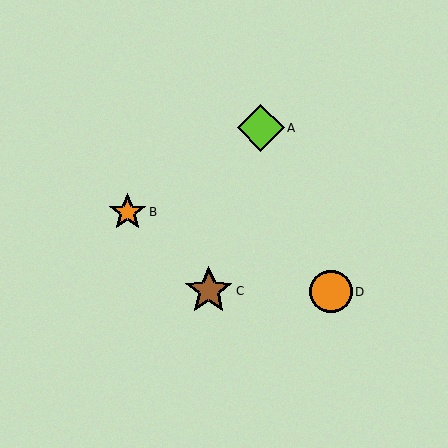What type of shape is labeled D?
Shape D is an orange circle.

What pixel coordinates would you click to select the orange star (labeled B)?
Click at (128, 212) to select the orange star B.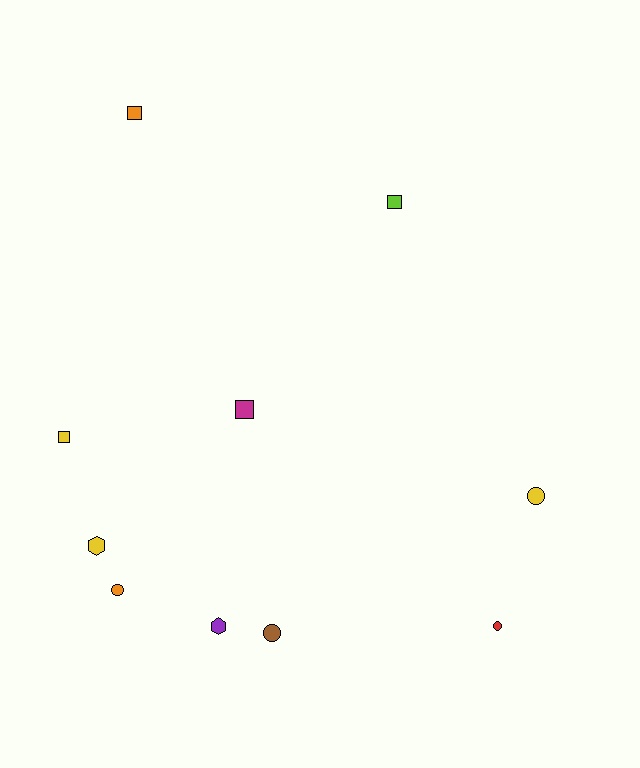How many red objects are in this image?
There is 1 red object.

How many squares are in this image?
There are 4 squares.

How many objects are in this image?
There are 10 objects.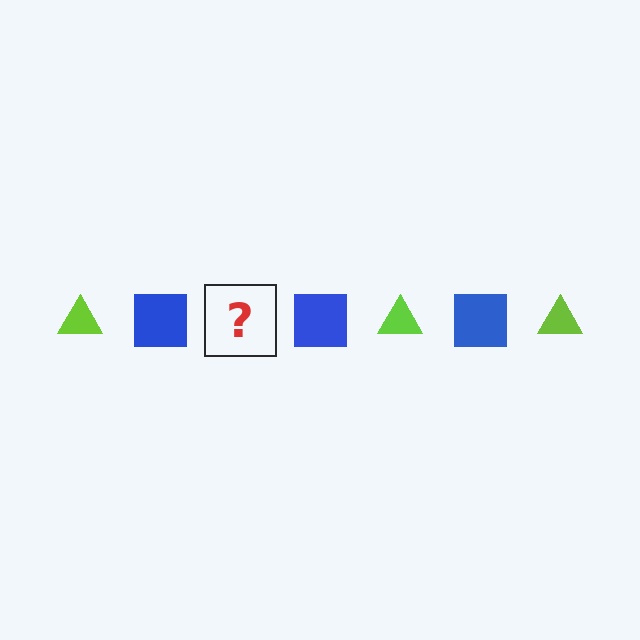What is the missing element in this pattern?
The missing element is a lime triangle.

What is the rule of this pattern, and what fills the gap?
The rule is that the pattern alternates between lime triangle and blue square. The gap should be filled with a lime triangle.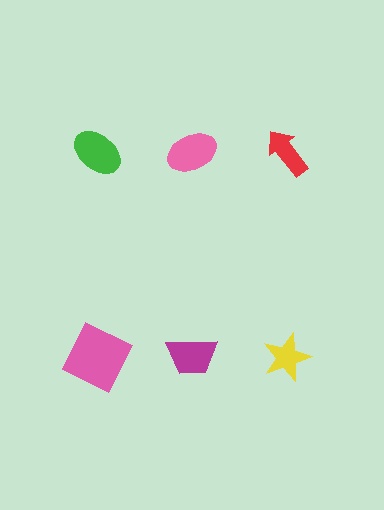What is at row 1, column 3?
A red arrow.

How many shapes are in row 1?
3 shapes.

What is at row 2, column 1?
A pink square.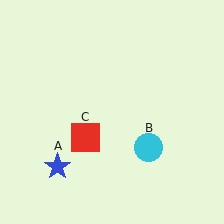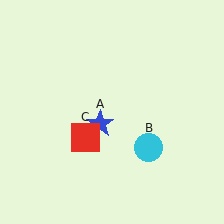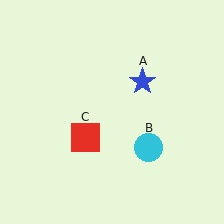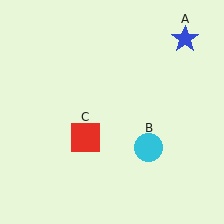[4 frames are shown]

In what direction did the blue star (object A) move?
The blue star (object A) moved up and to the right.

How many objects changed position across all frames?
1 object changed position: blue star (object A).